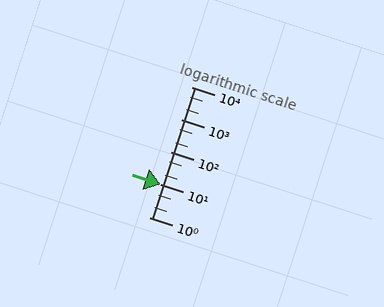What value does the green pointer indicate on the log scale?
The pointer indicates approximately 10.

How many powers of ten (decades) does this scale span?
The scale spans 4 decades, from 1 to 10000.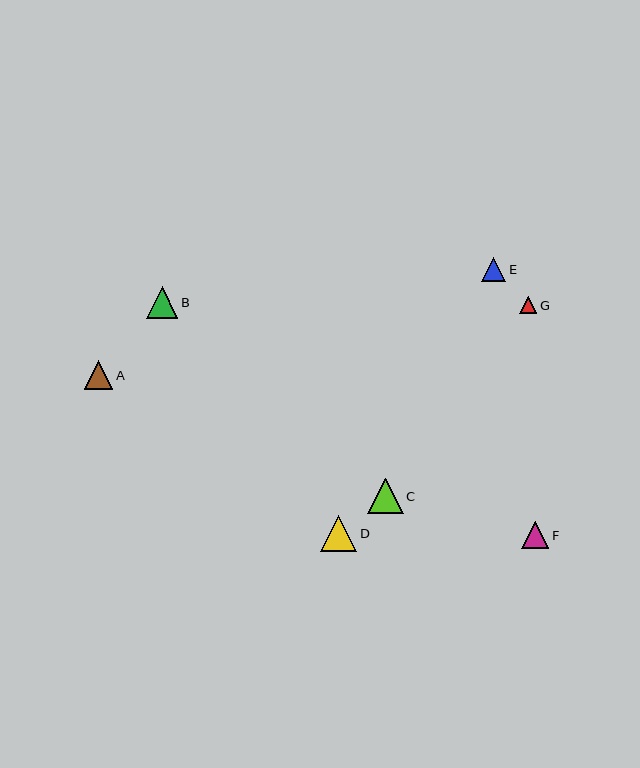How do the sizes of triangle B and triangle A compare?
Triangle B and triangle A are approximately the same size.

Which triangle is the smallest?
Triangle G is the smallest with a size of approximately 17 pixels.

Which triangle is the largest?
Triangle D is the largest with a size of approximately 36 pixels.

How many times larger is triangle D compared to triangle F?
Triangle D is approximately 1.3 times the size of triangle F.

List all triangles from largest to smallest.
From largest to smallest: D, C, B, A, F, E, G.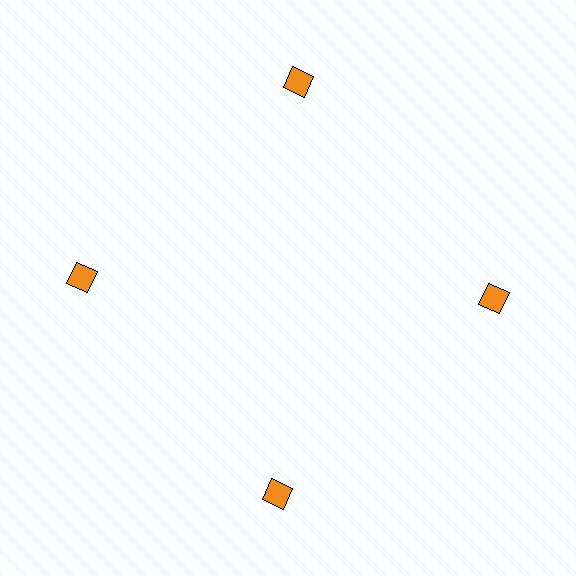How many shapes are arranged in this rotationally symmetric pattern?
There are 4 shapes, arranged in 4 groups of 1.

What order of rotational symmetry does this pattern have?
This pattern has 4-fold rotational symmetry.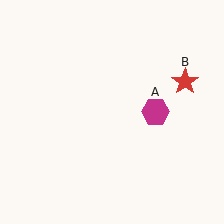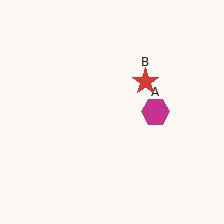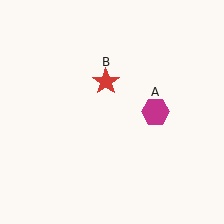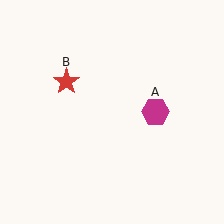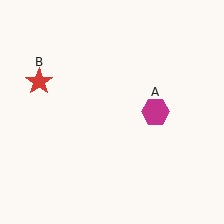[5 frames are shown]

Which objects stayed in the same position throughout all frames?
Magenta hexagon (object A) remained stationary.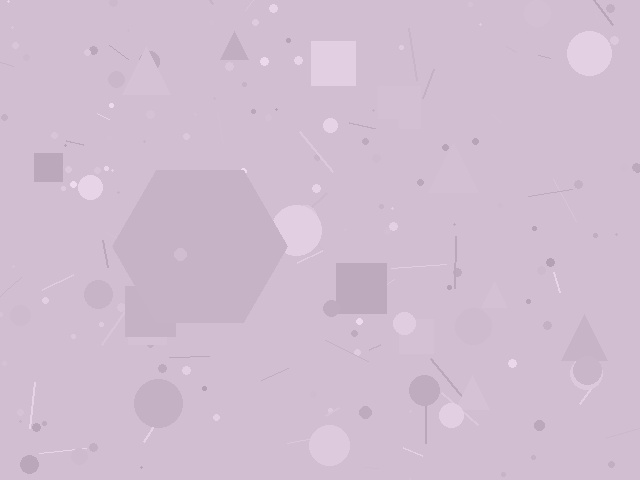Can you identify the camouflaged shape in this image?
The camouflaged shape is a hexagon.